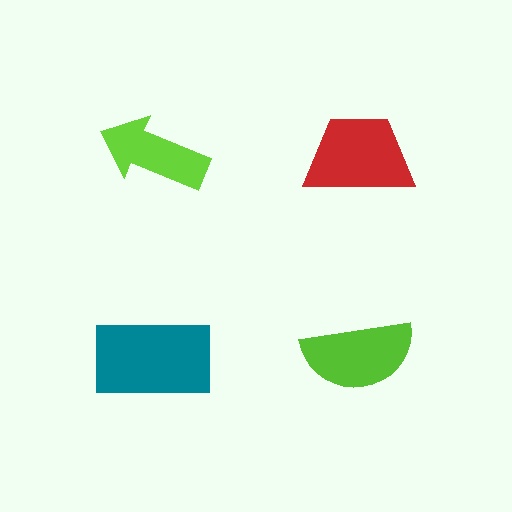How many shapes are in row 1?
2 shapes.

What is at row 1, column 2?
A red trapezoid.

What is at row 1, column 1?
A lime arrow.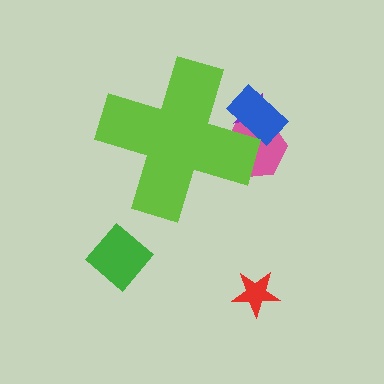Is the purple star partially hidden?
Yes, the purple star is partially hidden behind the lime cross.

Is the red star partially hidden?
No, the red star is fully visible.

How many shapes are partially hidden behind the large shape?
3 shapes are partially hidden.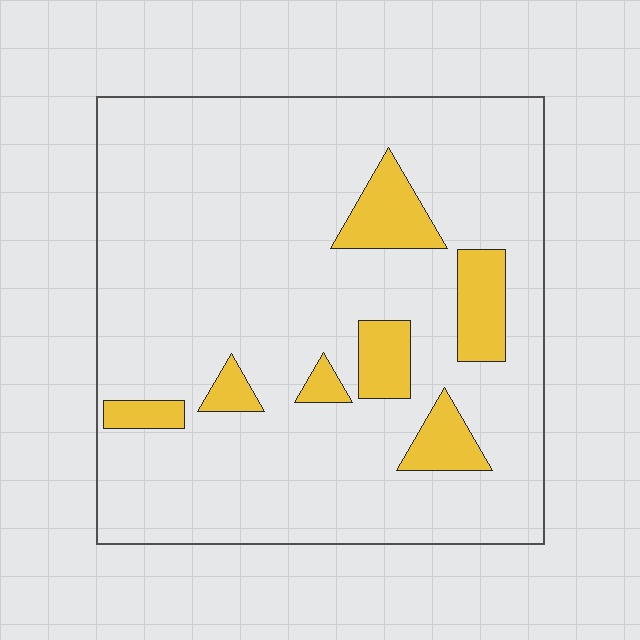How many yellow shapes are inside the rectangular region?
7.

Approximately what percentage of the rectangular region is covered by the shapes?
Approximately 15%.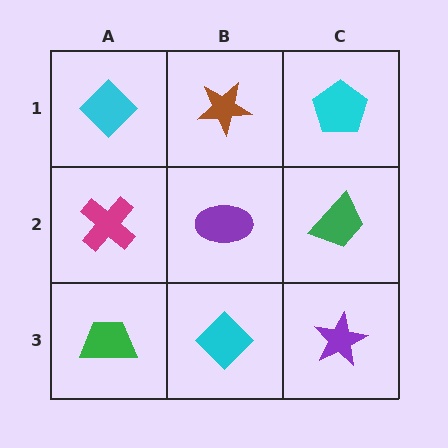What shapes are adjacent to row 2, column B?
A brown star (row 1, column B), a cyan diamond (row 3, column B), a magenta cross (row 2, column A), a green trapezoid (row 2, column C).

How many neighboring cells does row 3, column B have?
3.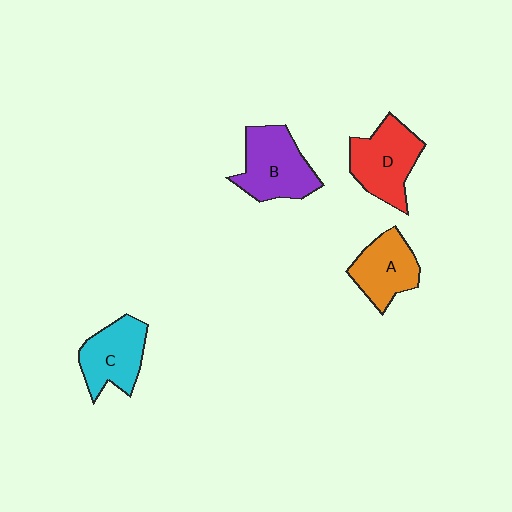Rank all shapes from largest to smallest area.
From largest to smallest: B (purple), D (red), C (cyan), A (orange).